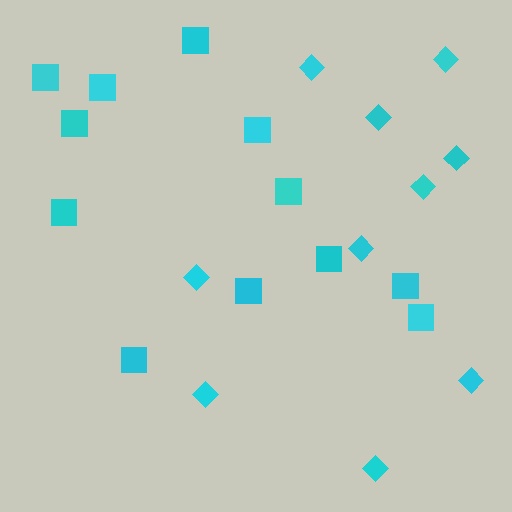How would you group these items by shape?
There are 2 groups: one group of squares (12) and one group of diamonds (10).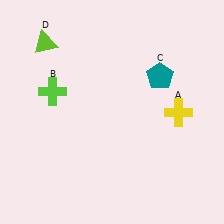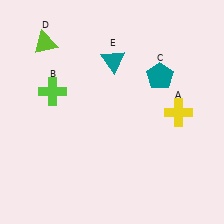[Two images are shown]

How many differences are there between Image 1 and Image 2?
There is 1 difference between the two images.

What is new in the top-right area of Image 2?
A teal triangle (E) was added in the top-right area of Image 2.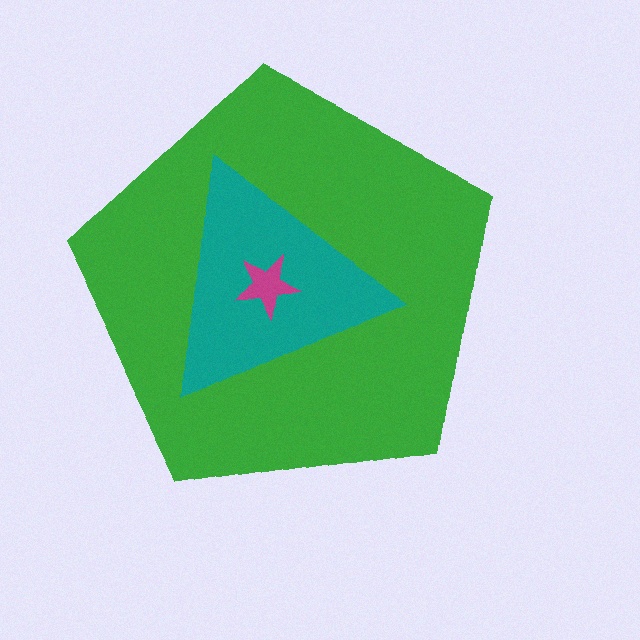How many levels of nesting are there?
3.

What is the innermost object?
The magenta star.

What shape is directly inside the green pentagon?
The teal triangle.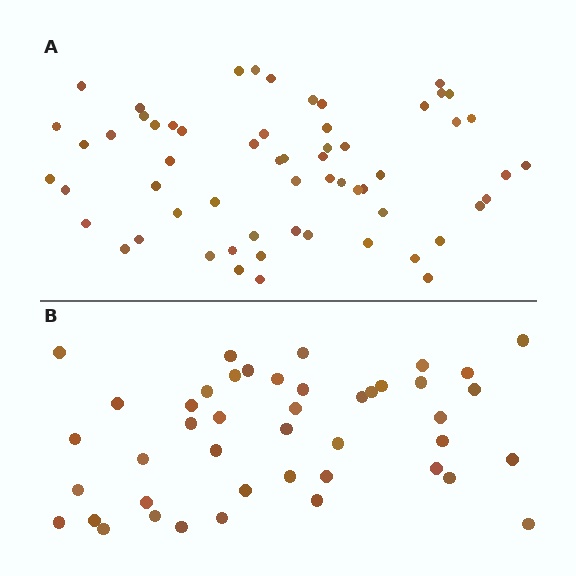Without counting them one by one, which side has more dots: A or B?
Region A (the top region) has more dots.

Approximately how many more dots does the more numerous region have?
Region A has approximately 15 more dots than region B.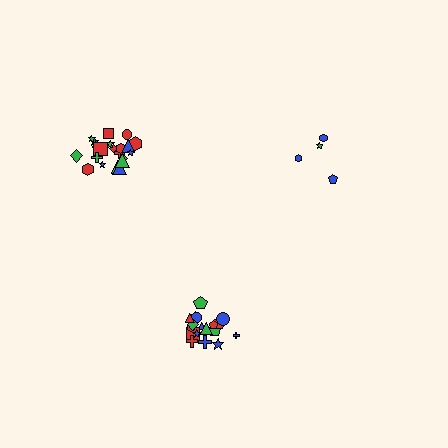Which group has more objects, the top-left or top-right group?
The top-left group.